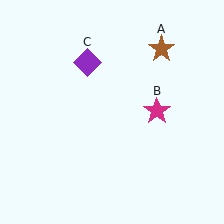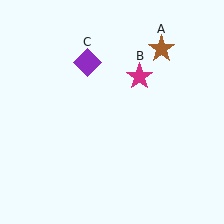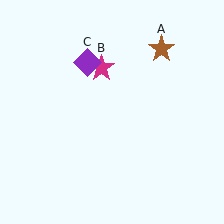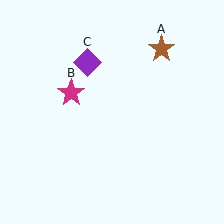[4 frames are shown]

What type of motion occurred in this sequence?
The magenta star (object B) rotated counterclockwise around the center of the scene.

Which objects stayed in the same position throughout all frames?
Brown star (object A) and purple diamond (object C) remained stationary.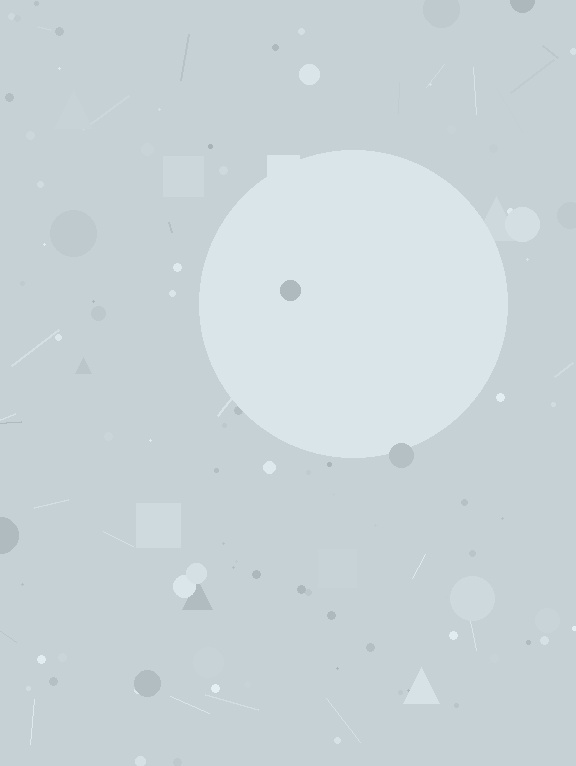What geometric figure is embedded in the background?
A circle is embedded in the background.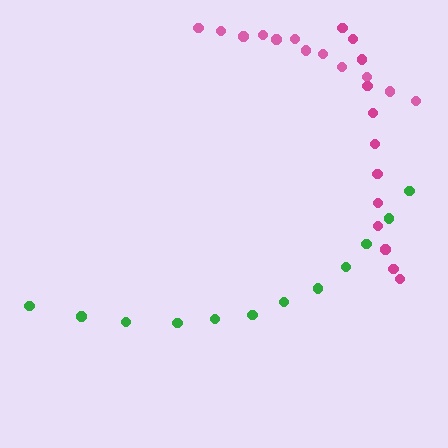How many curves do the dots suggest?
There are 3 distinct paths.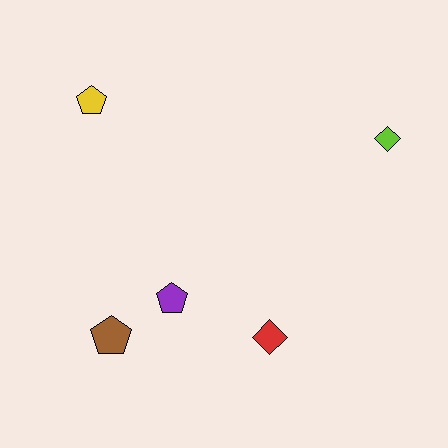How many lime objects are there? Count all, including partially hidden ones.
There is 1 lime object.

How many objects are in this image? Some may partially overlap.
There are 5 objects.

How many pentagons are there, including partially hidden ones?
There are 3 pentagons.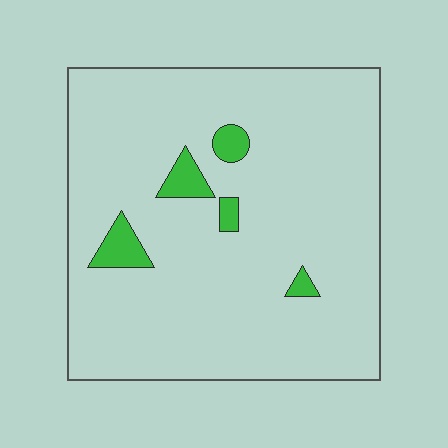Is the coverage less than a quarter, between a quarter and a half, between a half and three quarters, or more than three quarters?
Less than a quarter.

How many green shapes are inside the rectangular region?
5.